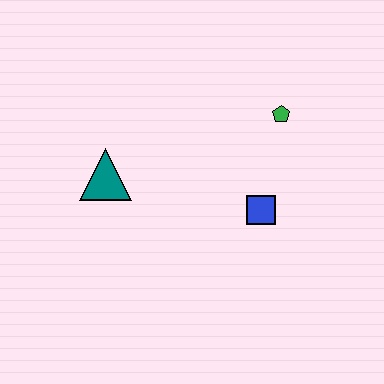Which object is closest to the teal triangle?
The blue square is closest to the teal triangle.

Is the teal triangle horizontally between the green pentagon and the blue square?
No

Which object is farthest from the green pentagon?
The teal triangle is farthest from the green pentagon.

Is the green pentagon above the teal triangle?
Yes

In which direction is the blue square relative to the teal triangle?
The blue square is to the right of the teal triangle.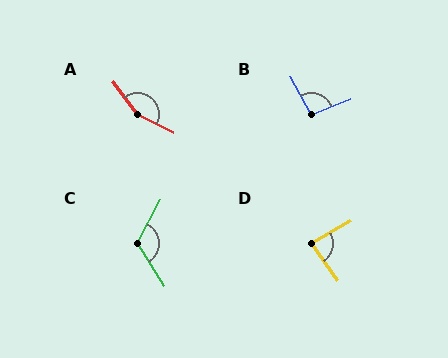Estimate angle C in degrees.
Approximately 120 degrees.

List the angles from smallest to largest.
D (84°), B (96°), C (120°), A (152°).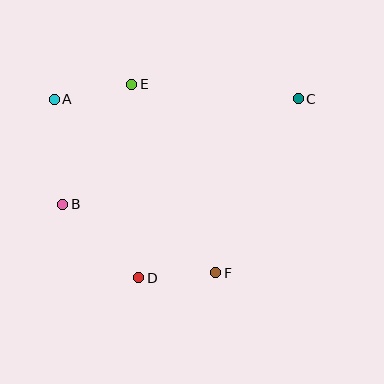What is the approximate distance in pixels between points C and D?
The distance between C and D is approximately 240 pixels.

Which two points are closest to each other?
Points D and F are closest to each other.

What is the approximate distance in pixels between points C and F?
The distance between C and F is approximately 192 pixels.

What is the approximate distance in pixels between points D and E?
The distance between D and E is approximately 193 pixels.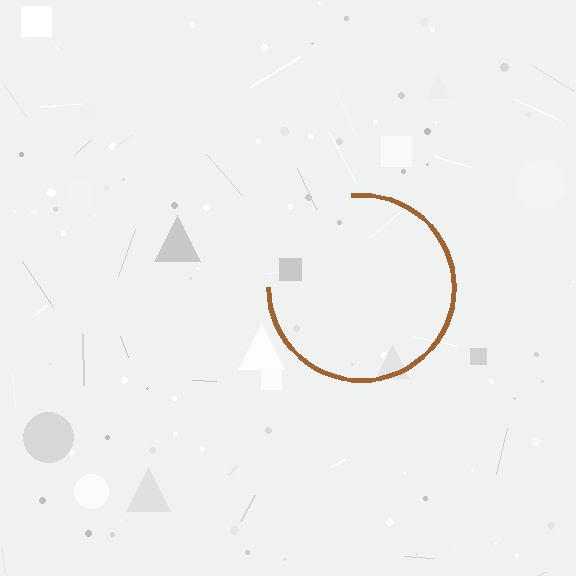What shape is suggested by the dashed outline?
The dashed outline suggests a circle.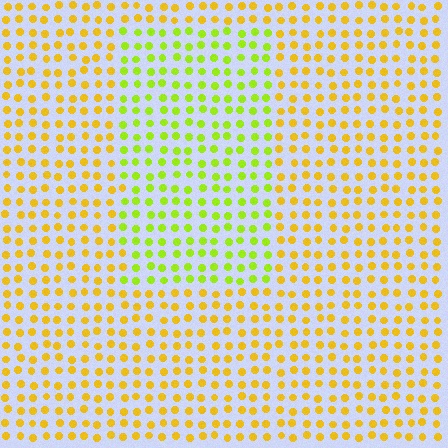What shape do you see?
I see a rectangle.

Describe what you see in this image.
The image is filled with small yellow elements in a uniform arrangement. A rectangle-shaped region is visible where the elements are tinted to a slightly different hue, forming a subtle color boundary.